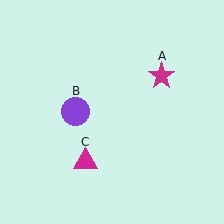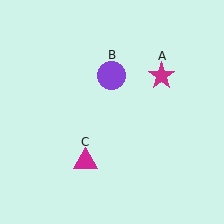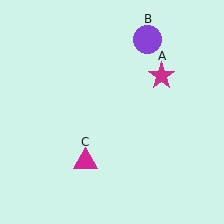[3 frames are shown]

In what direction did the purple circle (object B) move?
The purple circle (object B) moved up and to the right.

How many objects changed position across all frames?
1 object changed position: purple circle (object B).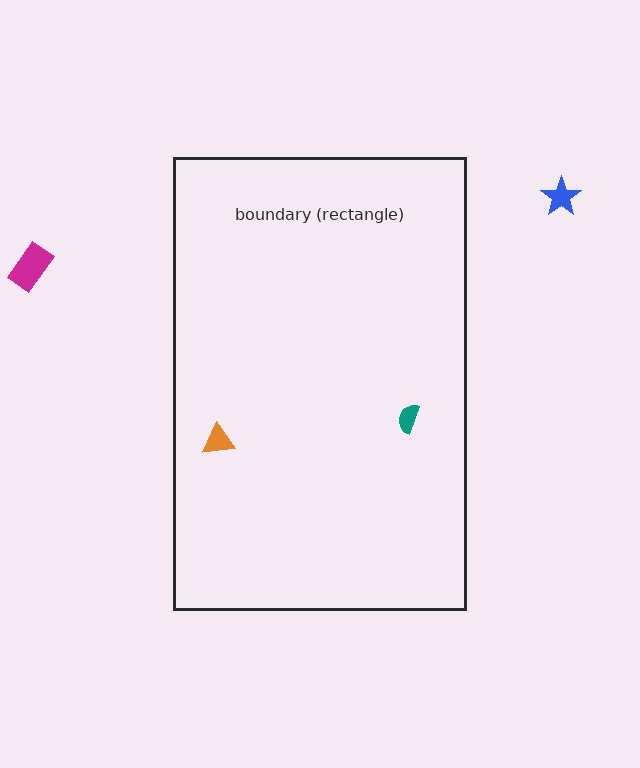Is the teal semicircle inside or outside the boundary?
Inside.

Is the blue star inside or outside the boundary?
Outside.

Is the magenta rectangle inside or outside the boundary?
Outside.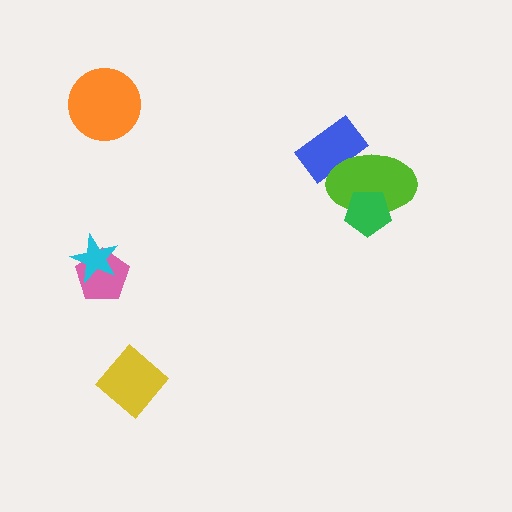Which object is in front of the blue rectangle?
The lime ellipse is in front of the blue rectangle.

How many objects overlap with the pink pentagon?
1 object overlaps with the pink pentagon.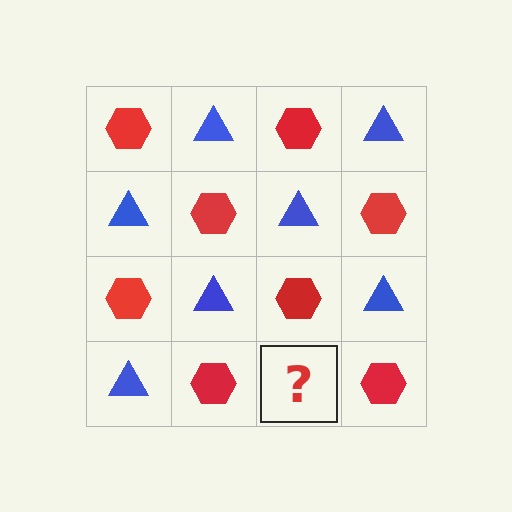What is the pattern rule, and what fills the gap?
The rule is that it alternates red hexagon and blue triangle in a checkerboard pattern. The gap should be filled with a blue triangle.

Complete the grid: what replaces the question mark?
The question mark should be replaced with a blue triangle.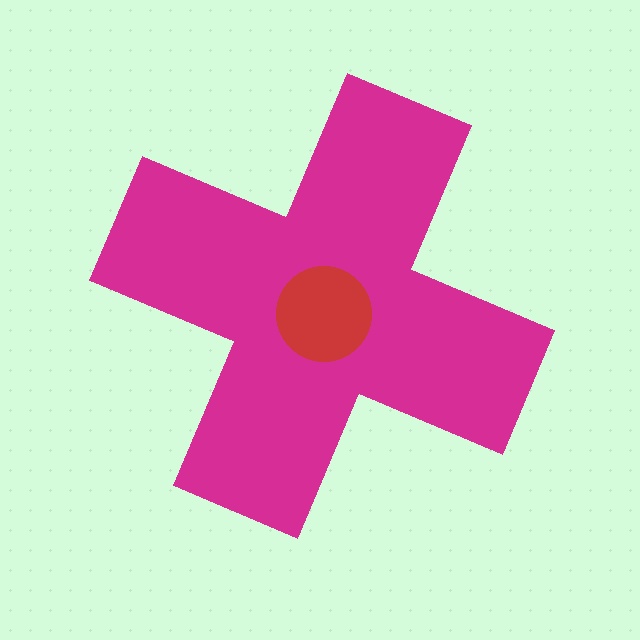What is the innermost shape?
The red circle.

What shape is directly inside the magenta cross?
The red circle.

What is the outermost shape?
The magenta cross.